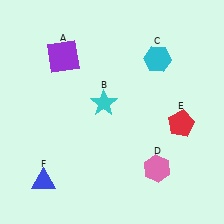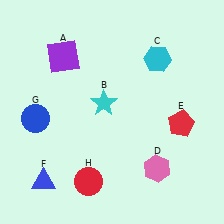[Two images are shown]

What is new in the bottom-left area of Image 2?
A blue circle (G) was added in the bottom-left area of Image 2.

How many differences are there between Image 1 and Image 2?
There are 2 differences between the two images.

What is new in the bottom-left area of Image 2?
A red circle (H) was added in the bottom-left area of Image 2.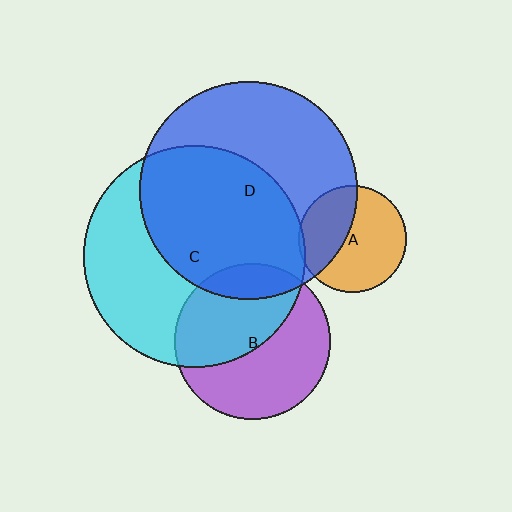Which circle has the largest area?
Circle C (cyan).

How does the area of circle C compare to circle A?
Approximately 4.3 times.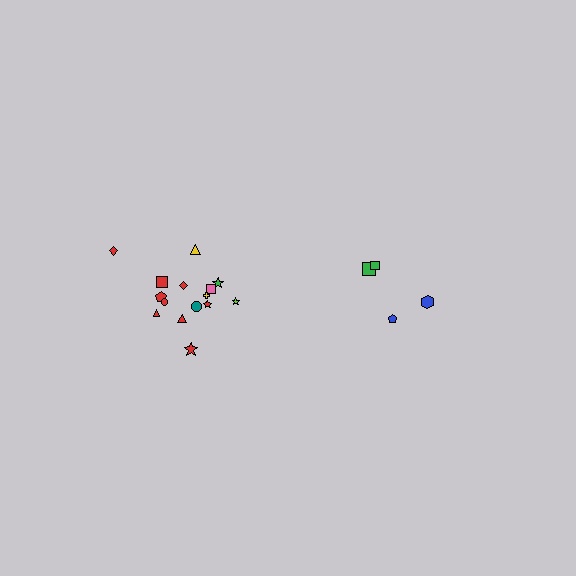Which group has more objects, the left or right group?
The left group.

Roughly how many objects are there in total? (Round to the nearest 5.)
Roughly 20 objects in total.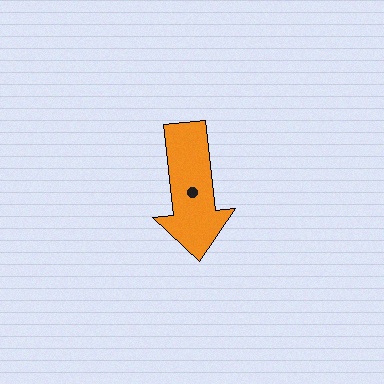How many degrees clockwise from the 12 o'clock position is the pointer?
Approximately 174 degrees.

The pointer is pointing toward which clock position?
Roughly 6 o'clock.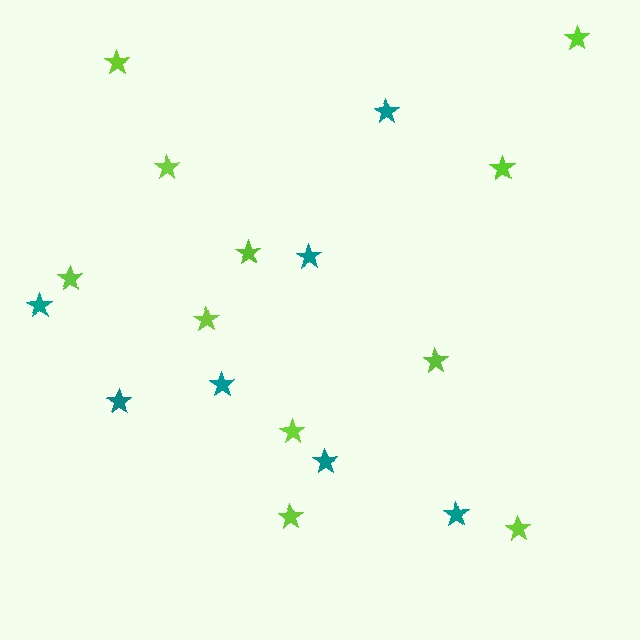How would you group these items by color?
There are 2 groups: one group of teal stars (7) and one group of lime stars (11).